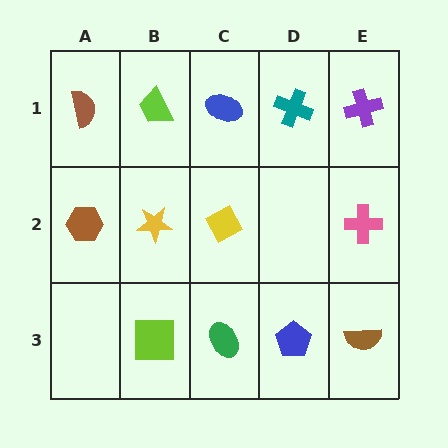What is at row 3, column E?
A brown semicircle.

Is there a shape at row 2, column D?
No, that cell is empty.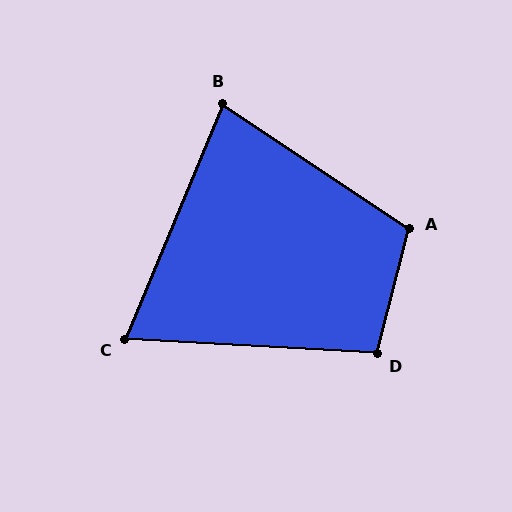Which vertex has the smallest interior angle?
C, at approximately 71 degrees.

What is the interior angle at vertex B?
Approximately 79 degrees (acute).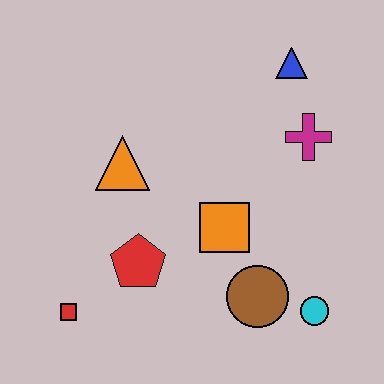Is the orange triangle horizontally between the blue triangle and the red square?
Yes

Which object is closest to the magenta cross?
The blue triangle is closest to the magenta cross.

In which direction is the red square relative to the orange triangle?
The red square is below the orange triangle.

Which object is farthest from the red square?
The blue triangle is farthest from the red square.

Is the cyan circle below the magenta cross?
Yes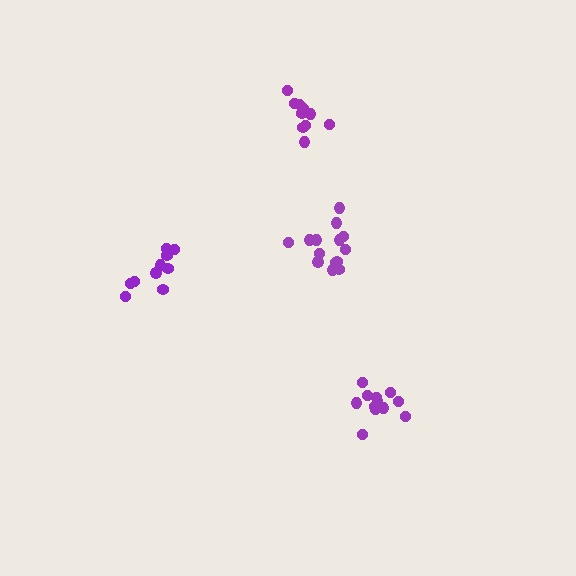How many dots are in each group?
Group 1: 14 dots, Group 2: 10 dots, Group 3: 10 dots, Group 4: 12 dots (46 total).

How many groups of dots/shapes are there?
There are 4 groups.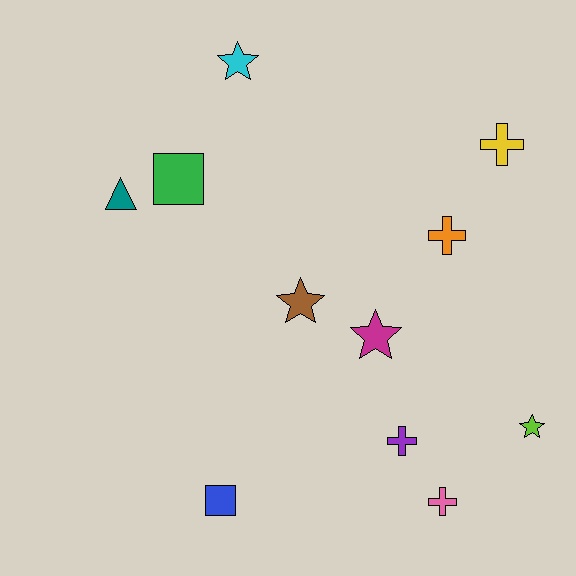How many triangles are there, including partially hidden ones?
There is 1 triangle.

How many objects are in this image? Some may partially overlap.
There are 11 objects.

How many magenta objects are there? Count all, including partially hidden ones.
There is 1 magenta object.